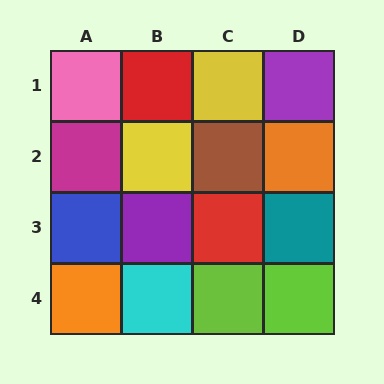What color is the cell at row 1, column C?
Yellow.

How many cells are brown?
1 cell is brown.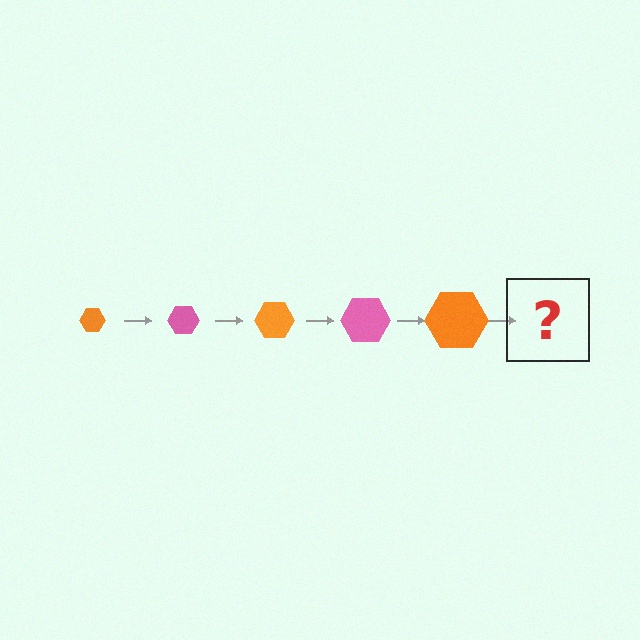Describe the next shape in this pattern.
It should be a pink hexagon, larger than the previous one.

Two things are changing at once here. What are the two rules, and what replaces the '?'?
The two rules are that the hexagon grows larger each step and the color cycles through orange and pink. The '?' should be a pink hexagon, larger than the previous one.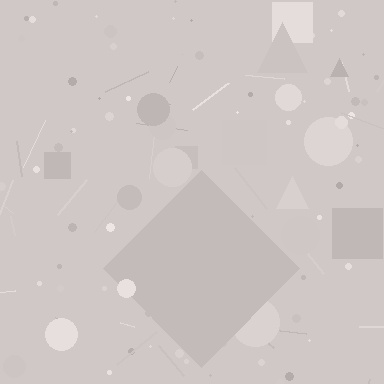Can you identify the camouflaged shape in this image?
The camouflaged shape is a diamond.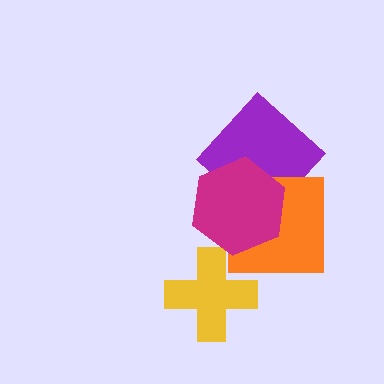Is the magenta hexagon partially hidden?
No, no other shape covers it.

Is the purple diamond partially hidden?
Yes, it is partially covered by another shape.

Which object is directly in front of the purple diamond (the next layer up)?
The orange square is directly in front of the purple diamond.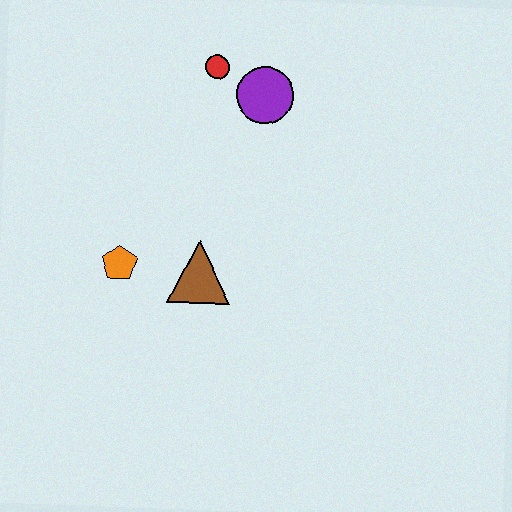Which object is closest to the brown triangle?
The orange pentagon is closest to the brown triangle.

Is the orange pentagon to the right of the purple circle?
No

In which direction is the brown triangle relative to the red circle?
The brown triangle is below the red circle.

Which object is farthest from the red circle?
The orange pentagon is farthest from the red circle.